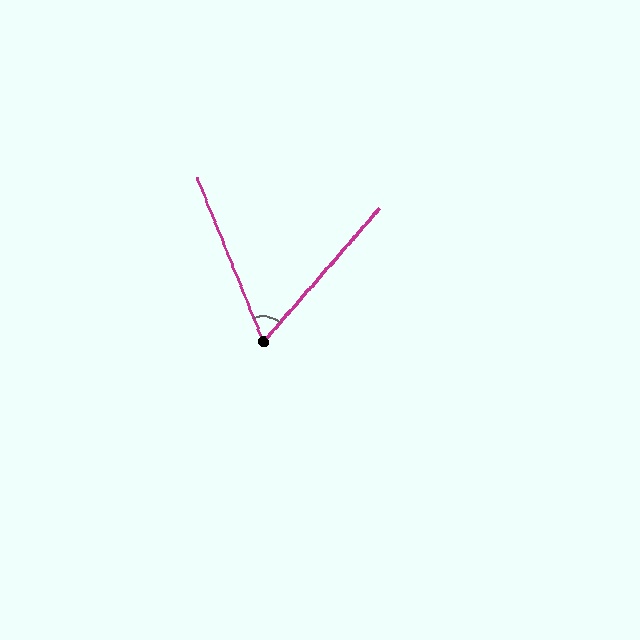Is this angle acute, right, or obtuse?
It is acute.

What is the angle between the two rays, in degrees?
Approximately 63 degrees.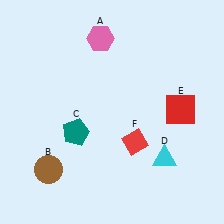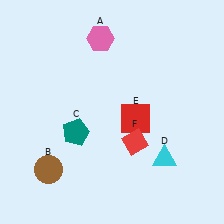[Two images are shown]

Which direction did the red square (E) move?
The red square (E) moved left.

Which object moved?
The red square (E) moved left.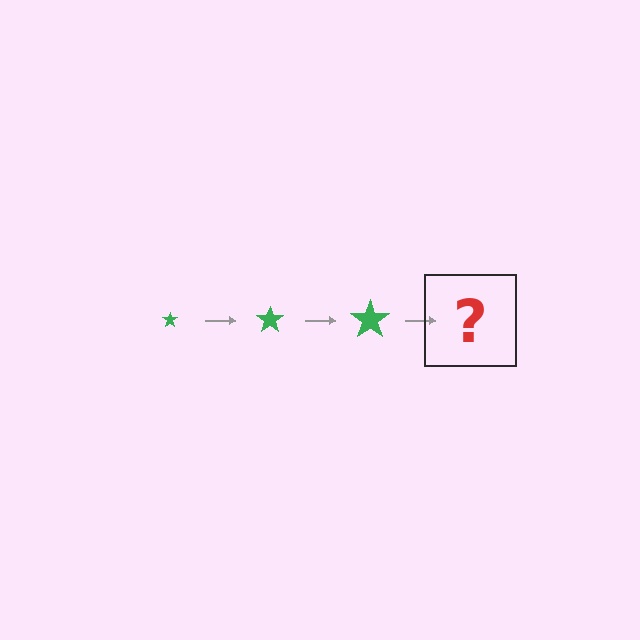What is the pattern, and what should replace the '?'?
The pattern is that the star gets progressively larger each step. The '?' should be a green star, larger than the previous one.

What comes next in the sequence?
The next element should be a green star, larger than the previous one.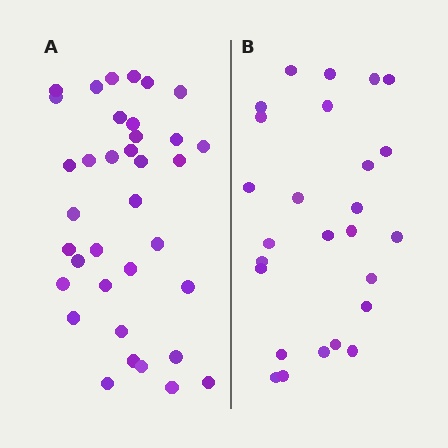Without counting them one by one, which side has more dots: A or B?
Region A (the left region) has more dots.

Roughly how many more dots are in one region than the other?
Region A has roughly 10 or so more dots than region B.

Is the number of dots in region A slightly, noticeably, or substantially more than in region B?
Region A has noticeably more, but not dramatically so. The ratio is roughly 1.4 to 1.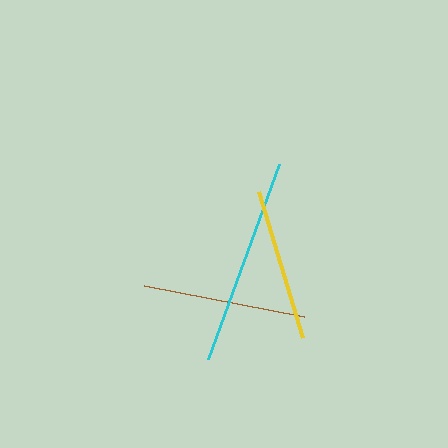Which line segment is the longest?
The cyan line is the longest at approximately 208 pixels.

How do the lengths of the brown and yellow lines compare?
The brown and yellow lines are approximately the same length.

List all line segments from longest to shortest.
From longest to shortest: cyan, brown, yellow.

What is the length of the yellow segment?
The yellow segment is approximately 152 pixels long.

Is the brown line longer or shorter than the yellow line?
The brown line is longer than the yellow line.